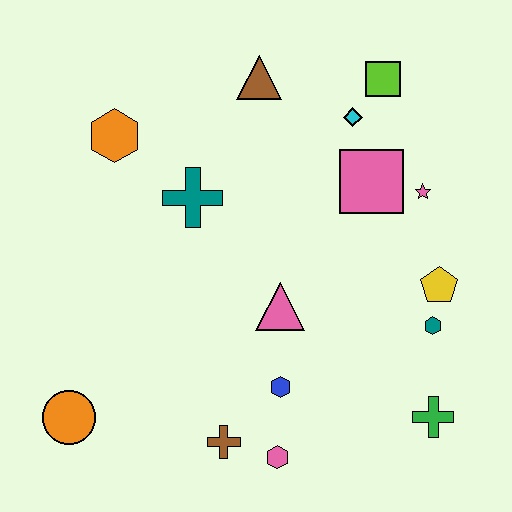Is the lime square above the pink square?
Yes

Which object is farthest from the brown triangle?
The orange circle is farthest from the brown triangle.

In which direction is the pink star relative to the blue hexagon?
The pink star is above the blue hexagon.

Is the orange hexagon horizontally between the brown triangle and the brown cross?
No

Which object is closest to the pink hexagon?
The brown cross is closest to the pink hexagon.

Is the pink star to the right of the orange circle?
Yes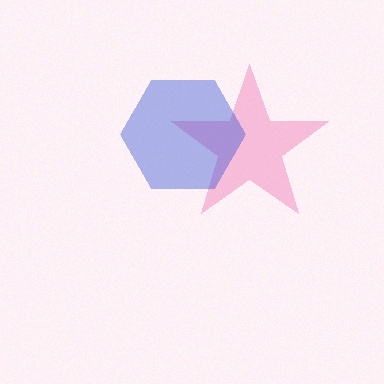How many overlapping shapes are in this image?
There are 2 overlapping shapes in the image.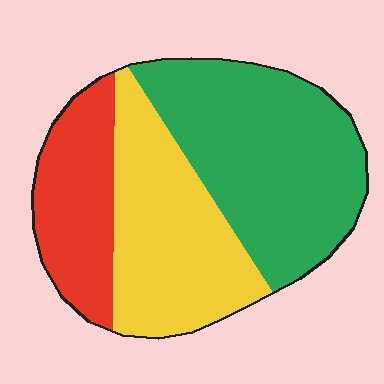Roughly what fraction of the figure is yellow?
Yellow covers 34% of the figure.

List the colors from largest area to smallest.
From largest to smallest: green, yellow, red.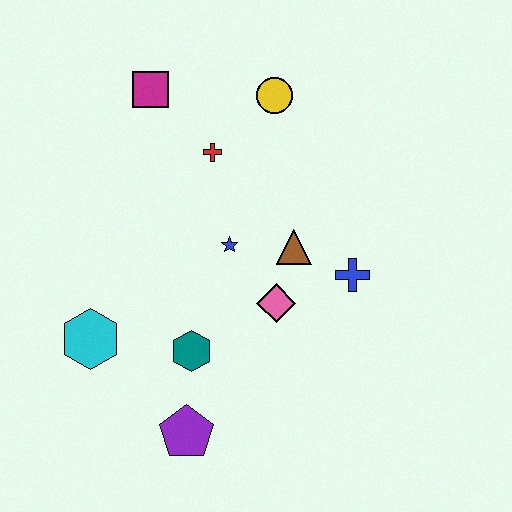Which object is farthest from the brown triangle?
The cyan hexagon is farthest from the brown triangle.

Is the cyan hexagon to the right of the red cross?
No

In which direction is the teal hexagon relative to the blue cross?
The teal hexagon is to the left of the blue cross.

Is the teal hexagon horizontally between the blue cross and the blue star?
No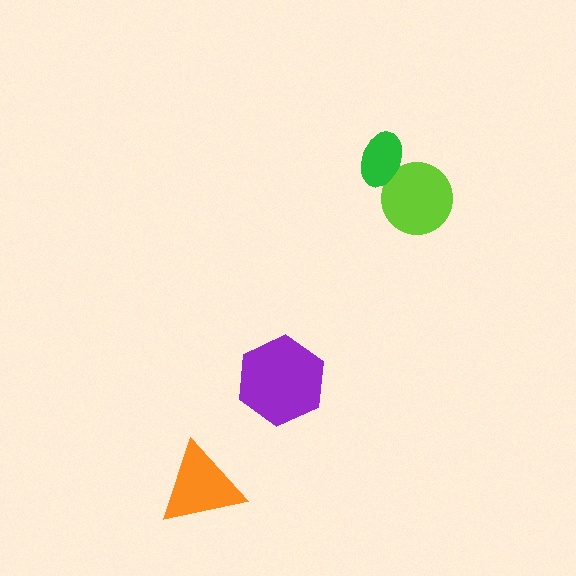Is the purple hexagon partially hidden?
No, no other shape covers it.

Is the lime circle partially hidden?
Yes, it is partially covered by another shape.